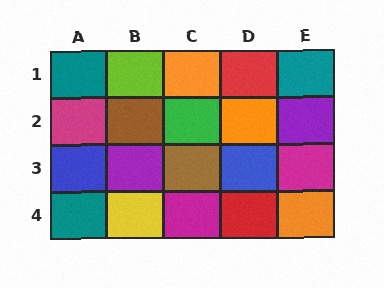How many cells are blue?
2 cells are blue.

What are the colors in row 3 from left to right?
Blue, purple, brown, blue, magenta.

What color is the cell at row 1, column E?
Teal.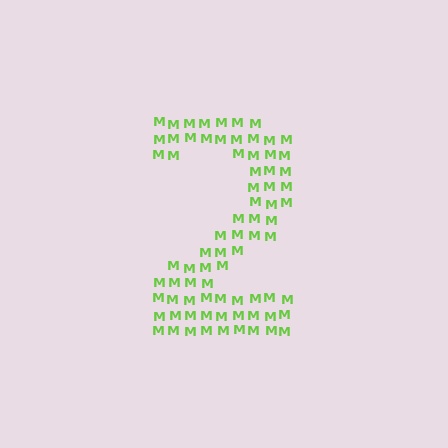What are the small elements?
The small elements are letter M's.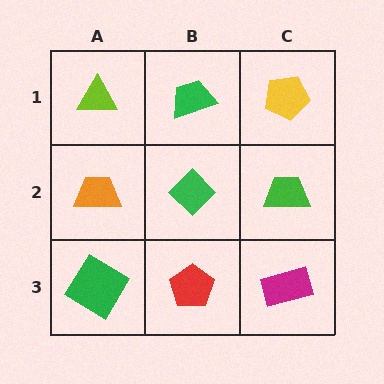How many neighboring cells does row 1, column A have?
2.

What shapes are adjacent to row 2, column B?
A green trapezoid (row 1, column B), a red pentagon (row 3, column B), an orange trapezoid (row 2, column A), a green trapezoid (row 2, column C).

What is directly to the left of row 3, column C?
A red pentagon.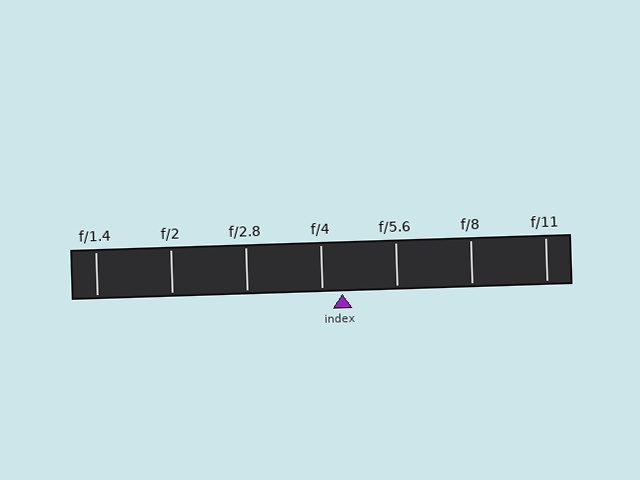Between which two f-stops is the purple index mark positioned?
The index mark is between f/4 and f/5.6.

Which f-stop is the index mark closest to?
The index mark is closest to f/4.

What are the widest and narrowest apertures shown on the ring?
The widest aperture shown is f/1.4 and the narrowest is f/11.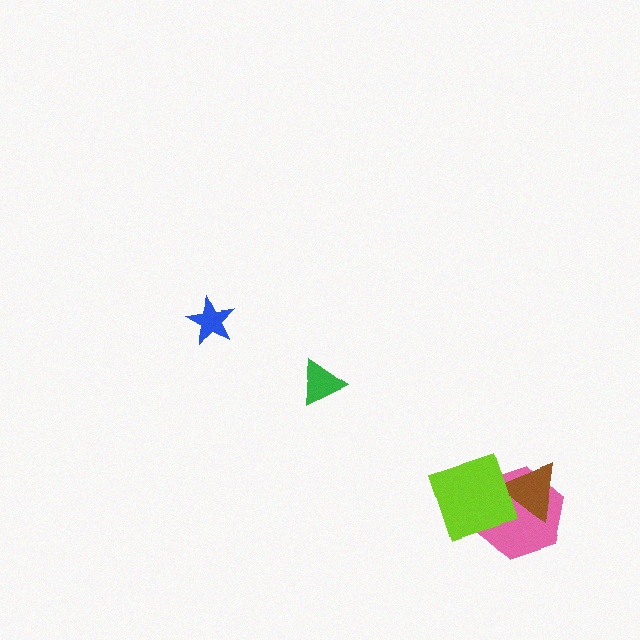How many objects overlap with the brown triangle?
2 objects overlap with the brown triangle.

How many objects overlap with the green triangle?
0 objects overlap with the green triangle.